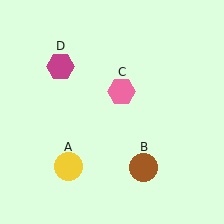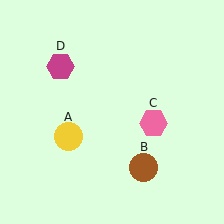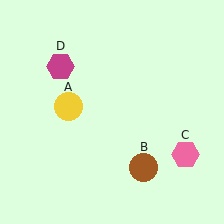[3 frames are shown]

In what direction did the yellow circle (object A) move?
The yellow circle (object A) moved up.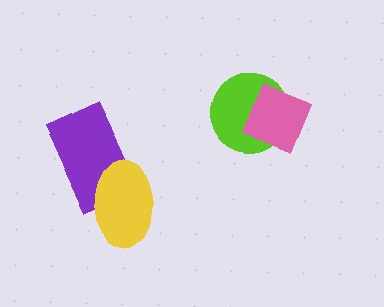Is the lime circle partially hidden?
Yes, it is partially covered by another shape.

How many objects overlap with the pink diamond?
1 object overlaps with the pink diamond.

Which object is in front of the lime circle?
The pink diamond is in front of the lime circle.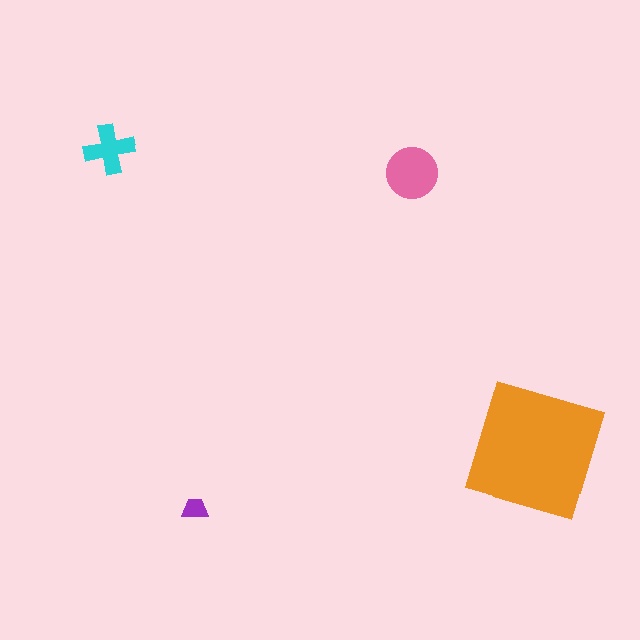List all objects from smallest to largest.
The purple trapezoid, the cyan cross, the pink circle, the orange square.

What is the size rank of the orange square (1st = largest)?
1st.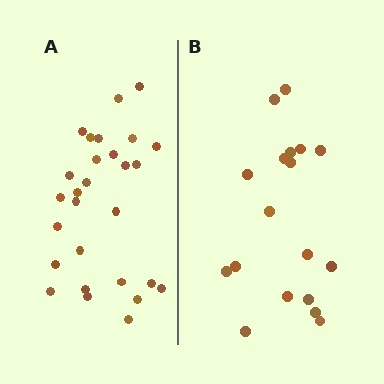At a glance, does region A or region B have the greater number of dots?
Region A (the left region) has more dots.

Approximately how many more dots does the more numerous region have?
Region A has roughly 10 or so more dots than region B.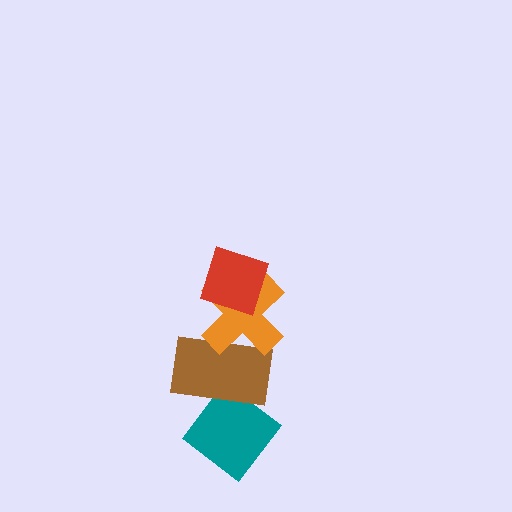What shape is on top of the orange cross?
The red diamond is on top of the orange cross.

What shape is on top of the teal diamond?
The brown rectangle is on top of the teal diamond.